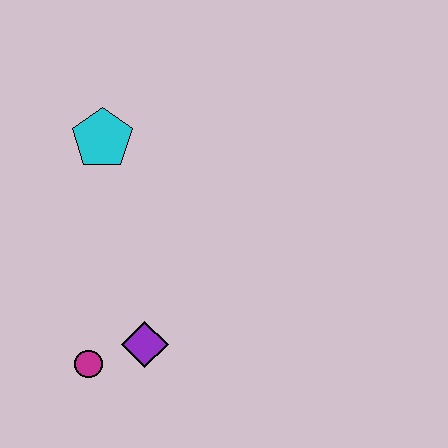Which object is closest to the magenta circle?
The purple diamond is closest to the magenta circle.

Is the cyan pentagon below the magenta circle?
No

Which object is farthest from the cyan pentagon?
The magenta circle is farthest from the cyan pentagon.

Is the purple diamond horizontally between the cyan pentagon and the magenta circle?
No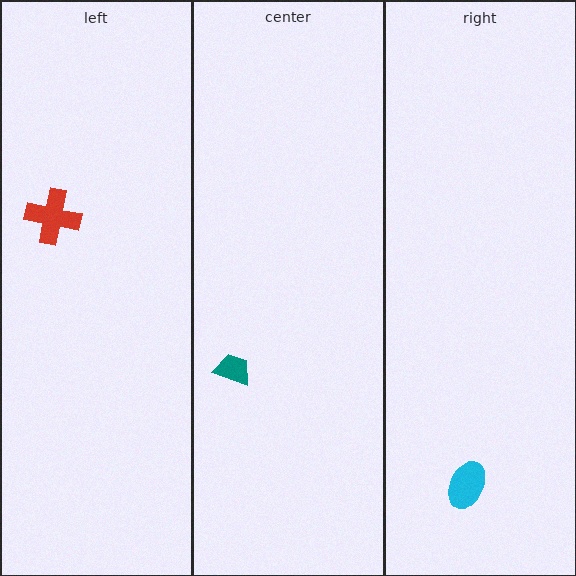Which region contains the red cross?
The left region.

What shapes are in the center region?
The teal trapezoid.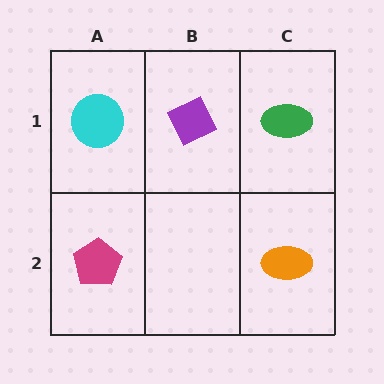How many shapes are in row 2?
2 shapes.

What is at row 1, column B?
A purple diamond.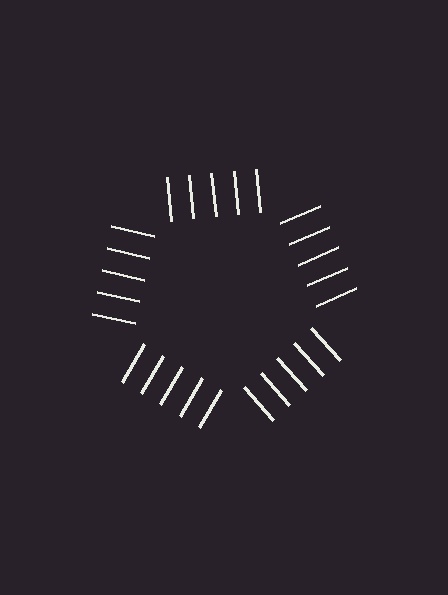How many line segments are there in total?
25 — 5 along each of the 5 edges.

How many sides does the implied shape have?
5 sides — the line-ends trace a pentagon.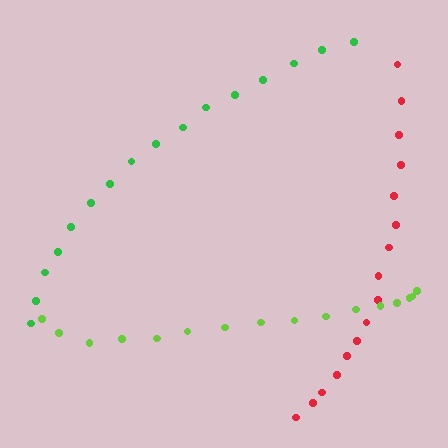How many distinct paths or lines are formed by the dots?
There are 3 distinct paths.